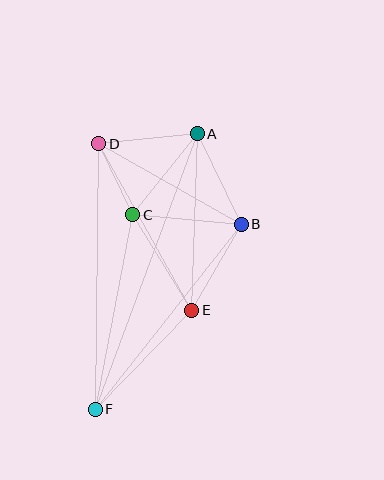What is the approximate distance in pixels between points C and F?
The distance between C and F is approximately 198 pixels.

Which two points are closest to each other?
Points C and D are closest to each other.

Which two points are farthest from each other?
Points A and F are farthest from each other.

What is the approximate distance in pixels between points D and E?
The distance between D and E is approximately 191 pixels.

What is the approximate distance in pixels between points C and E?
The distance between C and E is approximately 113 pixels.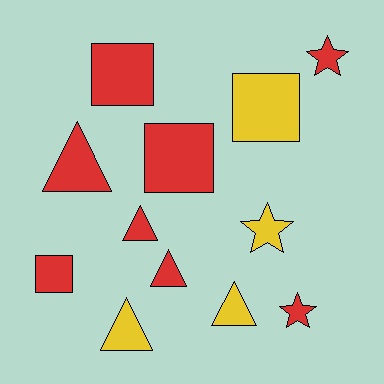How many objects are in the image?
There are 12 objects.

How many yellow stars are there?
There is 1 yellow star.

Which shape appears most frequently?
Triangle, with 5 objects.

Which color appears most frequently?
Red, with 8 objects.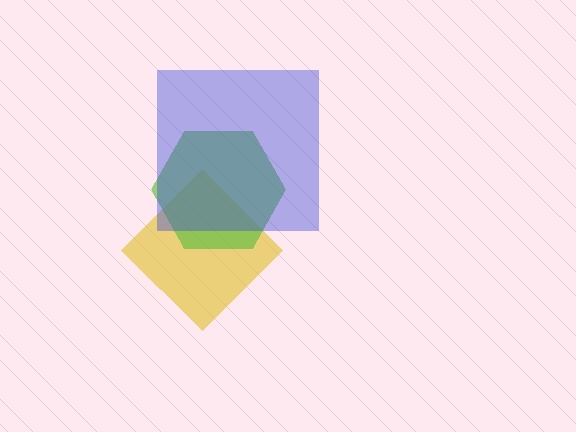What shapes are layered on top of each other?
The layered shapes are: a yellow diamond, a lime hexagon, a blue square.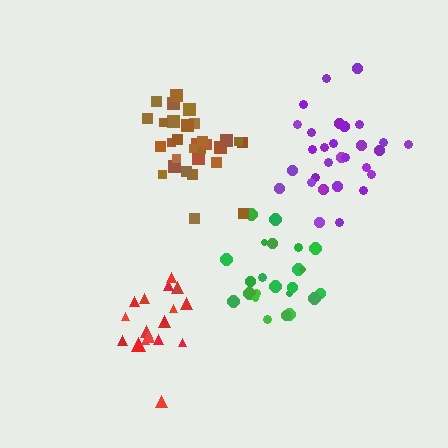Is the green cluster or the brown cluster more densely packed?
Brown.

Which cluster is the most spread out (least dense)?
Green.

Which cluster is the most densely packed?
Brown.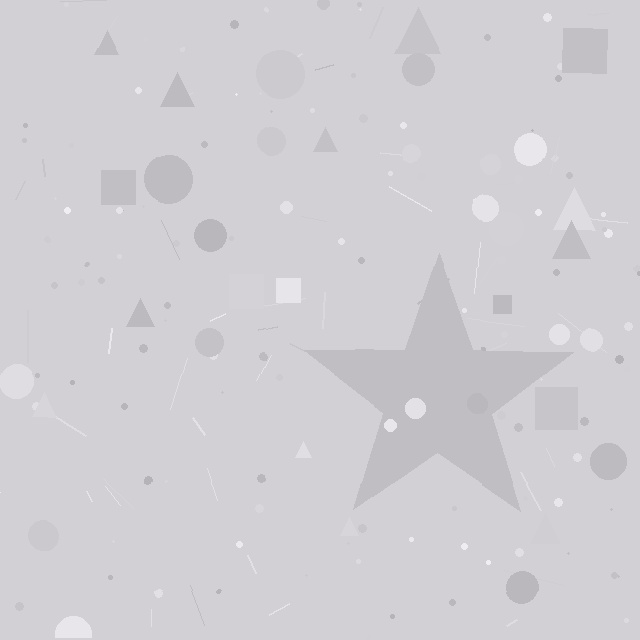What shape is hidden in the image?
A star is hidden in the image.